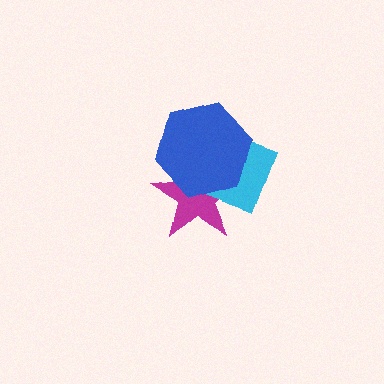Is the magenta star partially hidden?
Yes, it is partially covered by another shape.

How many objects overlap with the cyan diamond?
2 objects overlap with the cyan diamond.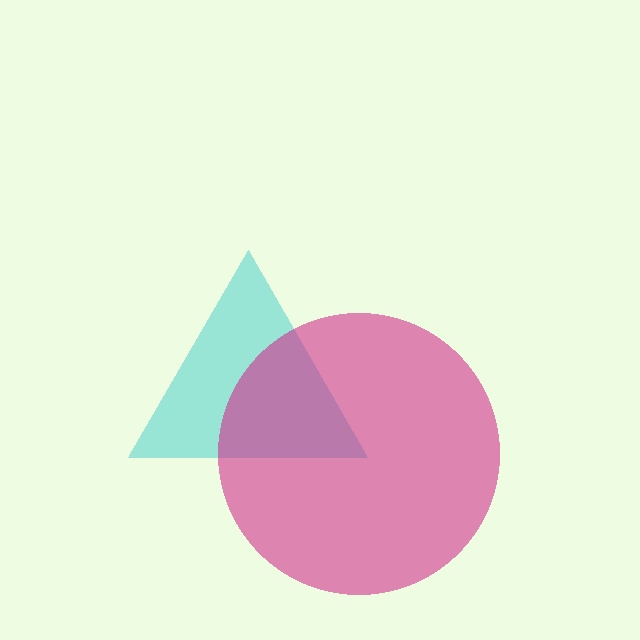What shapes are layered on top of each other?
The layered shapes are: a cyan triangle, a magenta circle.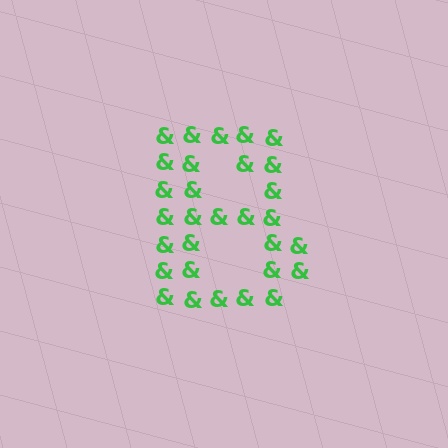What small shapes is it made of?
It is made of small ampersands.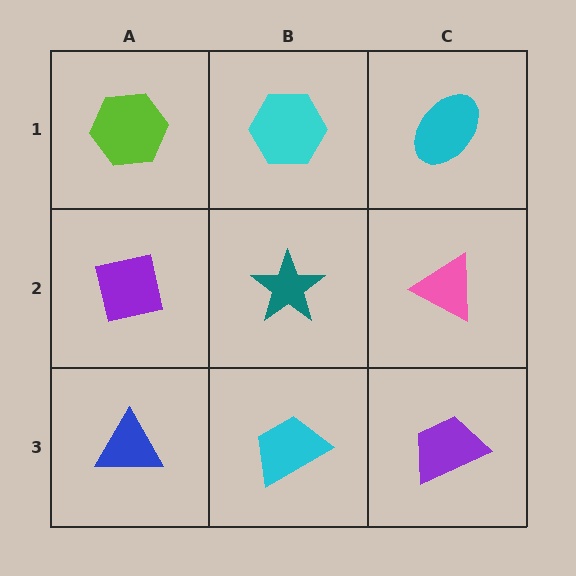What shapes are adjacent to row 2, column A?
A lime hexagon (row 1, column A), a blue triangle (row 3, column A), a teal star (row 2, column B).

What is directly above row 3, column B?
A teal star.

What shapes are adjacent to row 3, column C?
A pink triangle (row 2, column C), a cyan trapezoid (row 3, column B).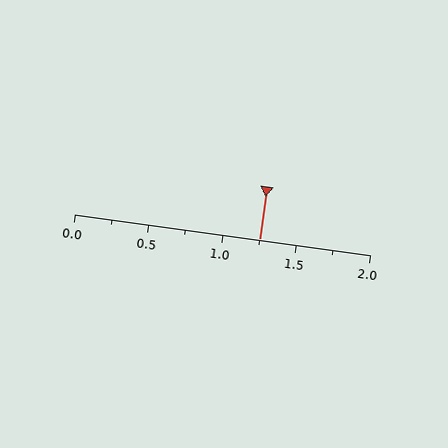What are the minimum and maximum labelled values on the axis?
The axis runs from 0.0 to 2.0.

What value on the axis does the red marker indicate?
The marker indicates approximately 1.25.